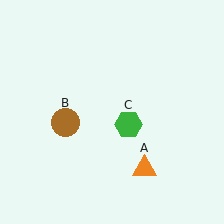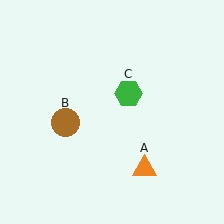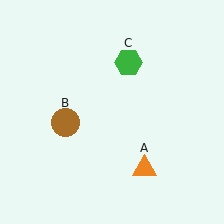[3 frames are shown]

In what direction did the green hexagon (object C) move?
The green hexagon (object C) moved up.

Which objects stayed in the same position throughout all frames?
Orange triangle (object A) and brown circle (object B) remained stationary.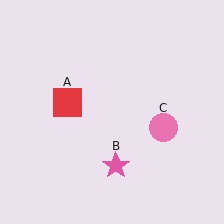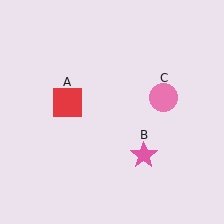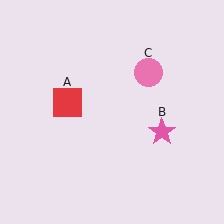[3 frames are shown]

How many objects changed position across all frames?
2 objects changed position: pink star (object B), pink circle (object C).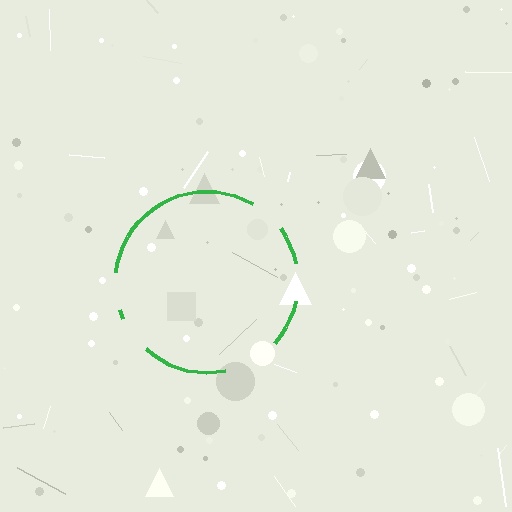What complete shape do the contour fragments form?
The contour fragments form a circle.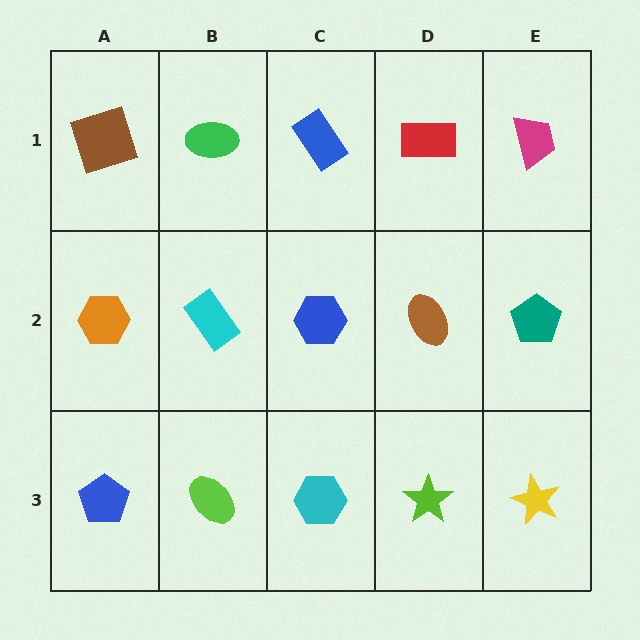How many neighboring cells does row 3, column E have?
2.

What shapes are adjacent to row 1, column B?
A cyan rectangle (row 2, column B), a brown square (row 1, column A), a blue rectangle (row 1, column C).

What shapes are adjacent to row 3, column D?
A brown ellipse (row 2, column D), a cyan hexagon (row 3, column C), a yellow star (row 3, column E).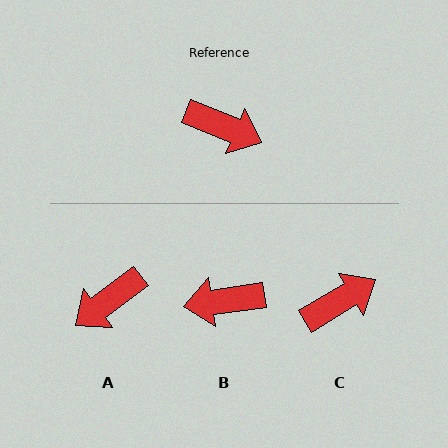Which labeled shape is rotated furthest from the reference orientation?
B, about 149 degrees away.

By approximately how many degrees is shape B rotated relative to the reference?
Approximately 149 degrees clockwise.